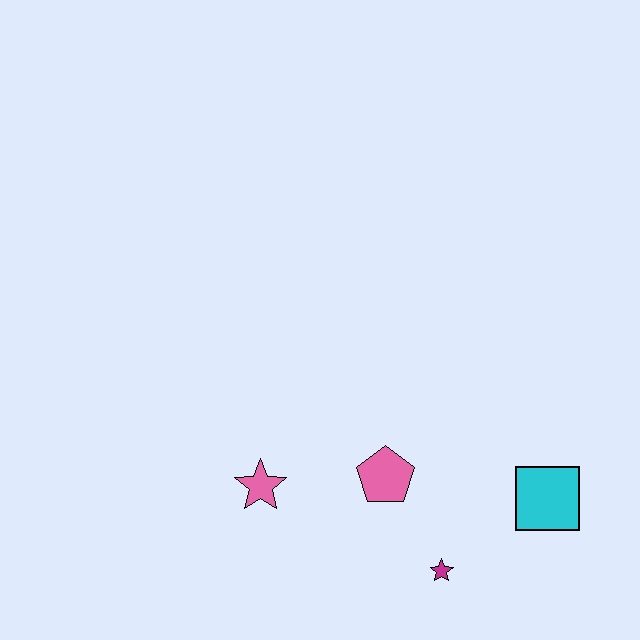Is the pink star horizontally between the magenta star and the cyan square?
No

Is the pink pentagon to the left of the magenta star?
Yes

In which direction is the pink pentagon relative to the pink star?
The pink pentagon is to the right of the pink star.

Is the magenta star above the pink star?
No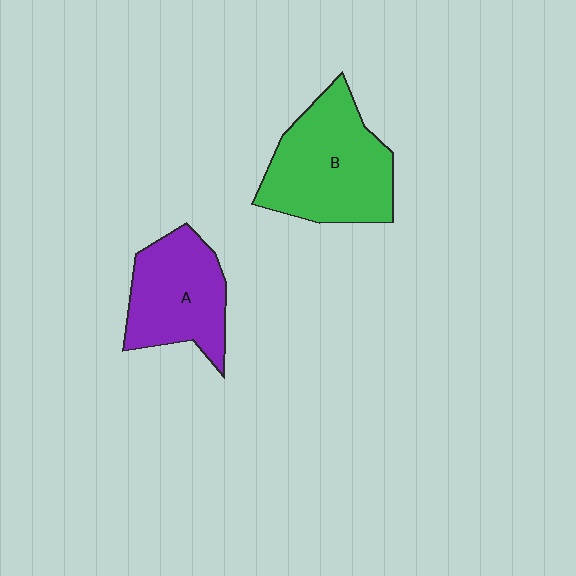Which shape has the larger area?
Shape B (green).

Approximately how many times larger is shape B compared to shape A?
Approximately 1.3 times.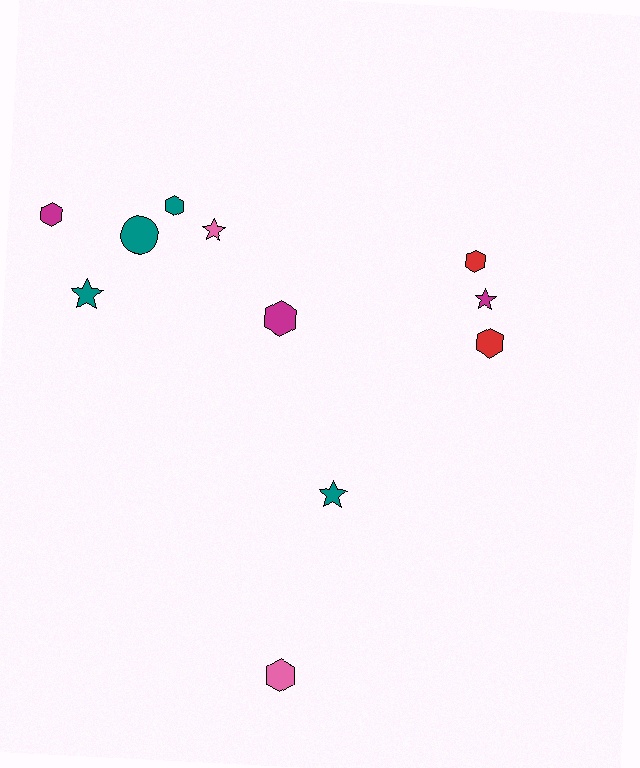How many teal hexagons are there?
There is 1 teal hexagon.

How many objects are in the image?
There are 11 objects.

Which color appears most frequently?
Teal, with 4 objects.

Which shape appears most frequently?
Hexagon, with 6 objects.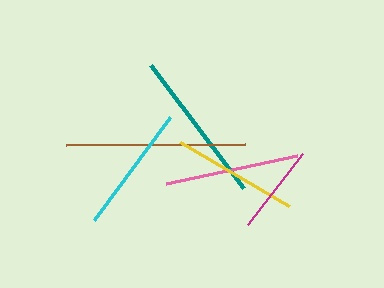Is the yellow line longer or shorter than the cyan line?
The cyan line is longer than the yellow line.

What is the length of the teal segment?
The teal segment is approximately 153 pixels long.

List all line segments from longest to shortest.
From longest to shortest: brown, teal, pink, cyan, yellow, magenta.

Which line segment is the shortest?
The magenta line is the shortest at approximately 90 pixels.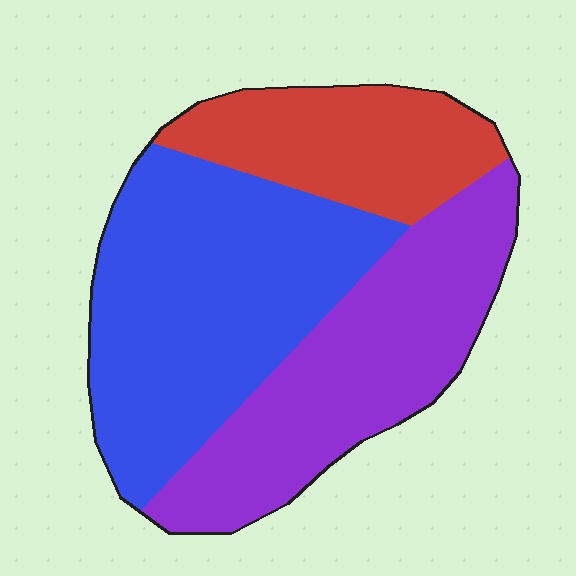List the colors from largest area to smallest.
From largest to smallest: blue, purple, red.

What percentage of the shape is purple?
Purple takes up between a third and a half of the shape.